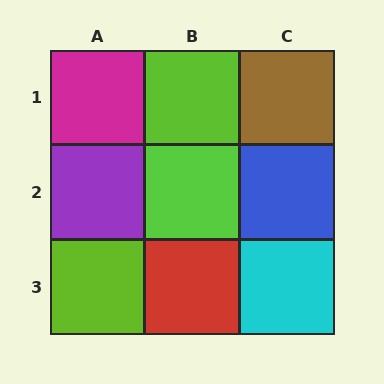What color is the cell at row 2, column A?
Purple.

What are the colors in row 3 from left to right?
Lime, red, cyan.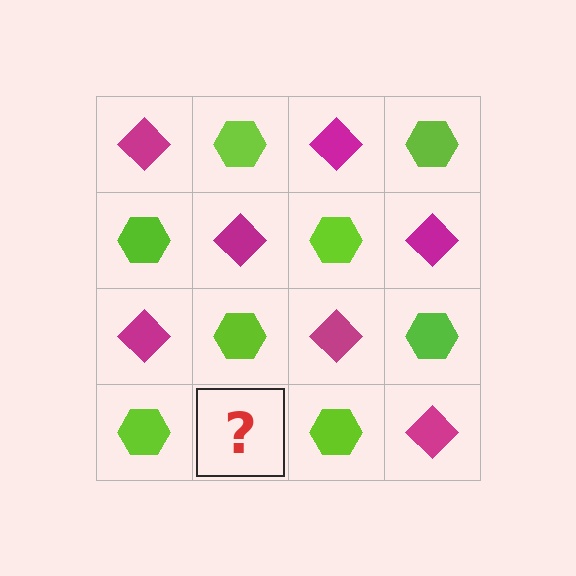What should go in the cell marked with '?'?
The missing cell should contain a magenta diamond.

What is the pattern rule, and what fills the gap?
The rule is that it alternates magenta diamond and lime hexagon in a checkerboard pattern. The gap should be filled with a magenta diamond.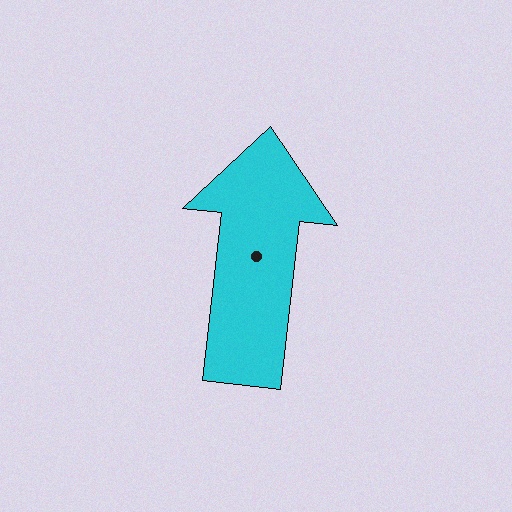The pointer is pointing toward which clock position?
Roughly 12 o'clock.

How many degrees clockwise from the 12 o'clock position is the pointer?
Approximately 6 degrees.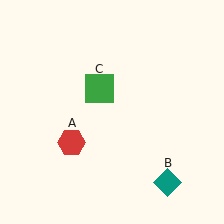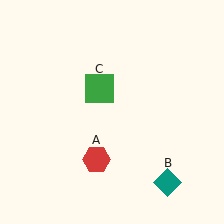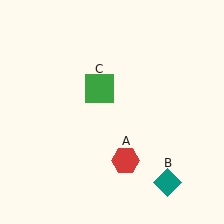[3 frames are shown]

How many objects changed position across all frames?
1 object changed position: red hexagon (object A).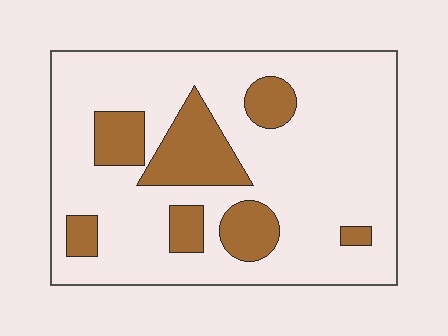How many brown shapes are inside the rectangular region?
7.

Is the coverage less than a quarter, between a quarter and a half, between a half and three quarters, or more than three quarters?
Less than a quarter.